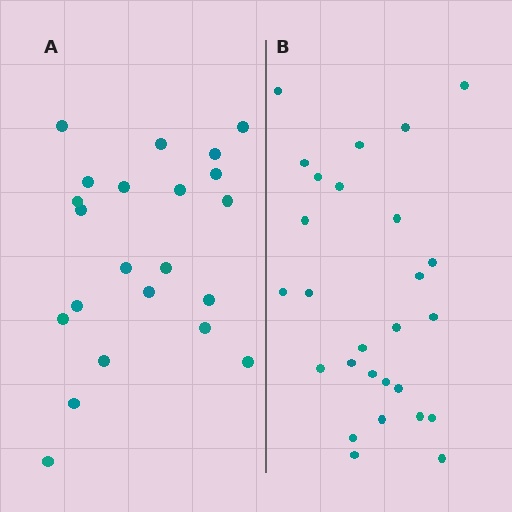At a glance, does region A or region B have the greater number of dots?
Region B (the right region) has more dots.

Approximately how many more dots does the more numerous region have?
Region B has about 5 more dots than region A.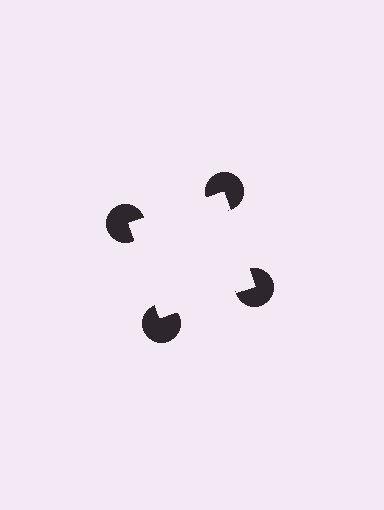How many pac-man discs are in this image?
There are 4 — one at each vertex of the illusory square.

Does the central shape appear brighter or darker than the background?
It typically appears slightly brighter than the background, even though no actual brightness change is drawn.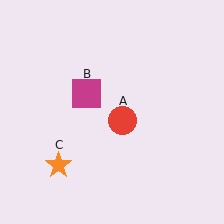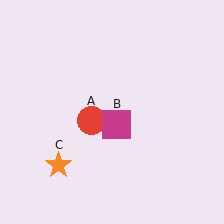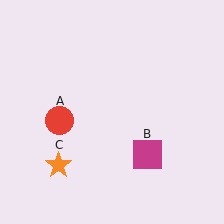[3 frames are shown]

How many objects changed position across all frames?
2 objects changed position: red circle (object A), magenta square (object B).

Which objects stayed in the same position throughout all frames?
Orange star (object C) remained stationary.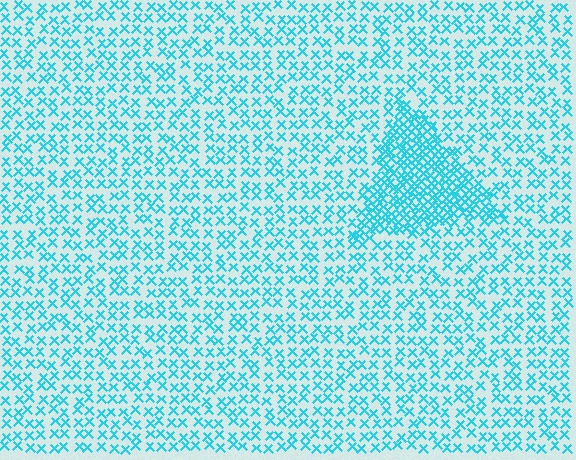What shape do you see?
I see a triangle.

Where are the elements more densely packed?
The elements are more densely packed inside the triangle boundary.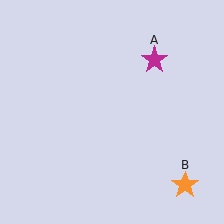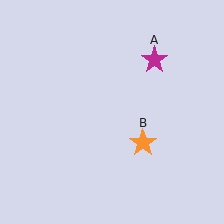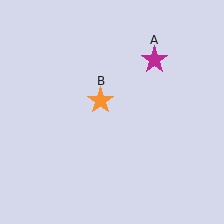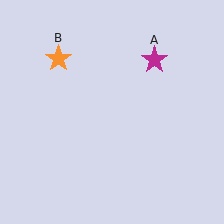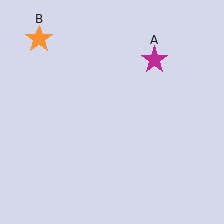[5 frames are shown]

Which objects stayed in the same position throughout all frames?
Magenta star (object A) remained stationary.